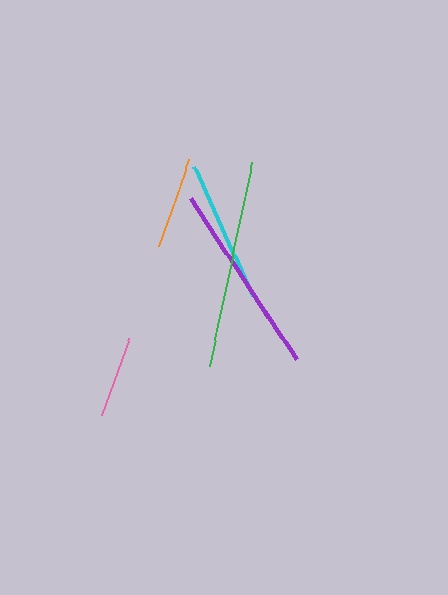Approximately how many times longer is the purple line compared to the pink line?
The purple line is approximately 2.4 times the length of the pink line.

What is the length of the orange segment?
The orange segment is approximately 92 pixels long.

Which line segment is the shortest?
The pink line is the shortest at approximately 81 pixels.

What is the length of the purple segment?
The purple segment is approximately 192 pixels long.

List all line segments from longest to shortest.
From longest to shortest: green, purple, cyan, orange, pink.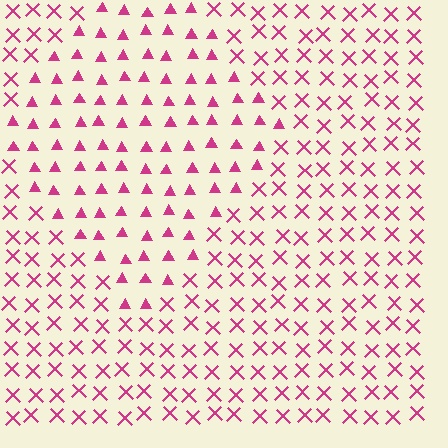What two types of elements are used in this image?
The image uses triangles inside the diamond region and X marks outside it.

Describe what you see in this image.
The image is filled with small magenta elements arranged in a uniform grid. A diamond-shaped region contains triangles, while the surrounding area contains X marks. The boundary is defined purely by the change in element shape.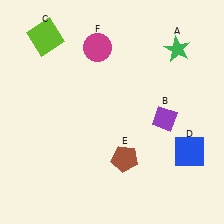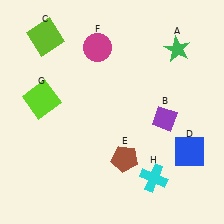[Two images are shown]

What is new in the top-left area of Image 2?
A lime square (G) was added in the top-left area of Image 2.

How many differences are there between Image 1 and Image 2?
There are 2 differences between the two images.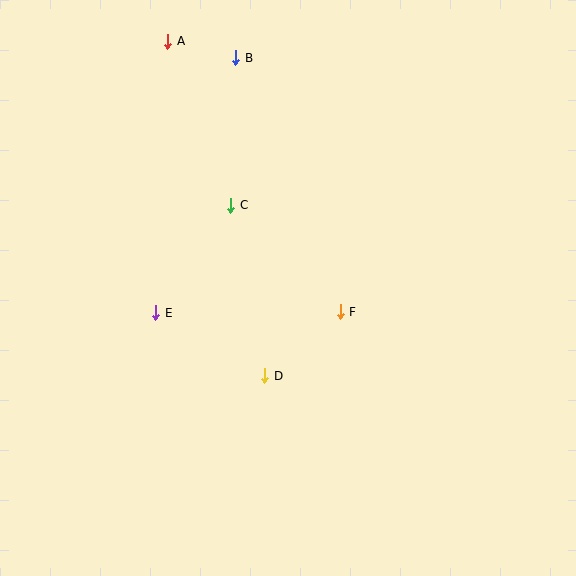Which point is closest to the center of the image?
Point F at (340, 312) is closest to the center.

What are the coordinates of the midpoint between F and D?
The midpoint between F and D is at (302, 344).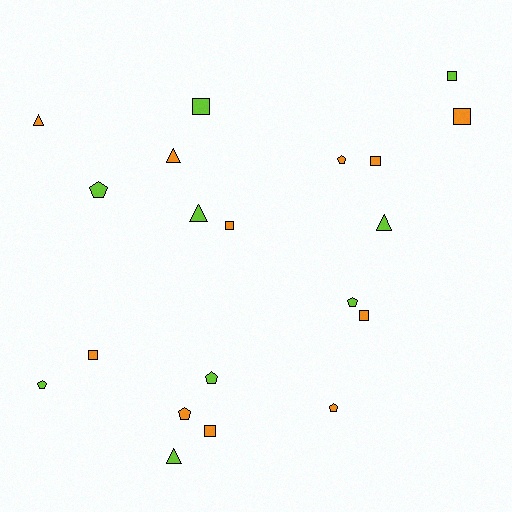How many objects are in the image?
There are 20 objects.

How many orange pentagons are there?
There are 3 orange pentagons.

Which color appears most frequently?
Orange, with 11 objects.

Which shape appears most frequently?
Square, with 8 objects.